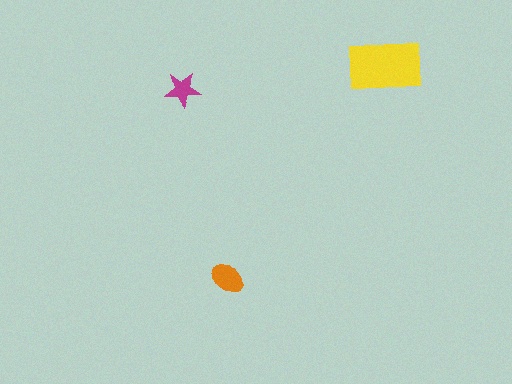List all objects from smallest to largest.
The magenta star, the orange ellipse, the yellow rectangle.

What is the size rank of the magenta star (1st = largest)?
3rd.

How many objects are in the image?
There are 3 objects in the image.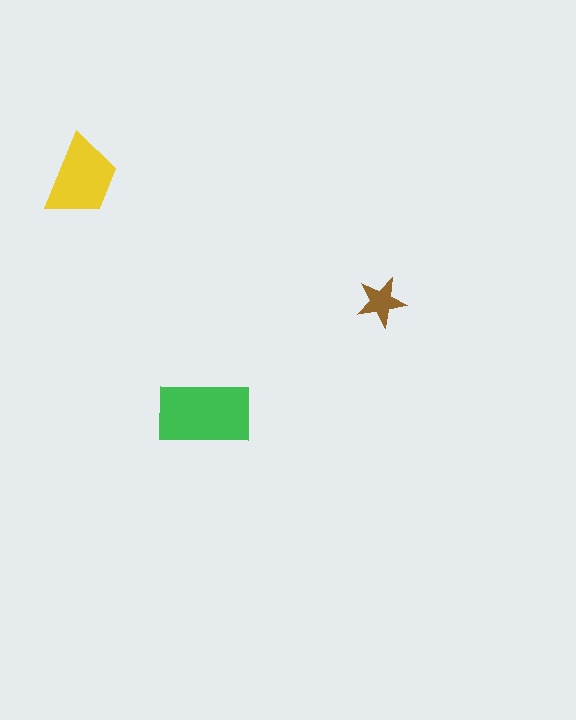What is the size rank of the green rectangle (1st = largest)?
1st.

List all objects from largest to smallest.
The green rectangle, the yellow trapezoid, the brown star.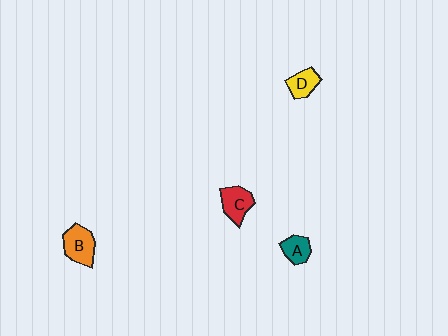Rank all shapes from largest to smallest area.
From largest to smallest: B (orange), C (red), D (yellow), A (teal).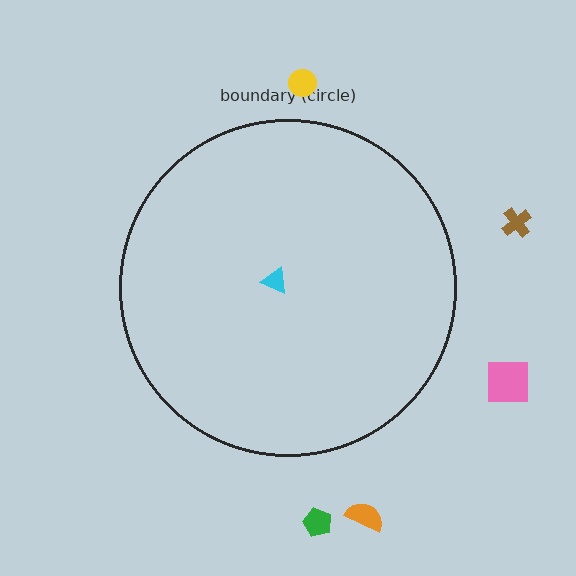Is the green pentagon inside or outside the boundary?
Outside.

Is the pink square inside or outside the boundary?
Outside.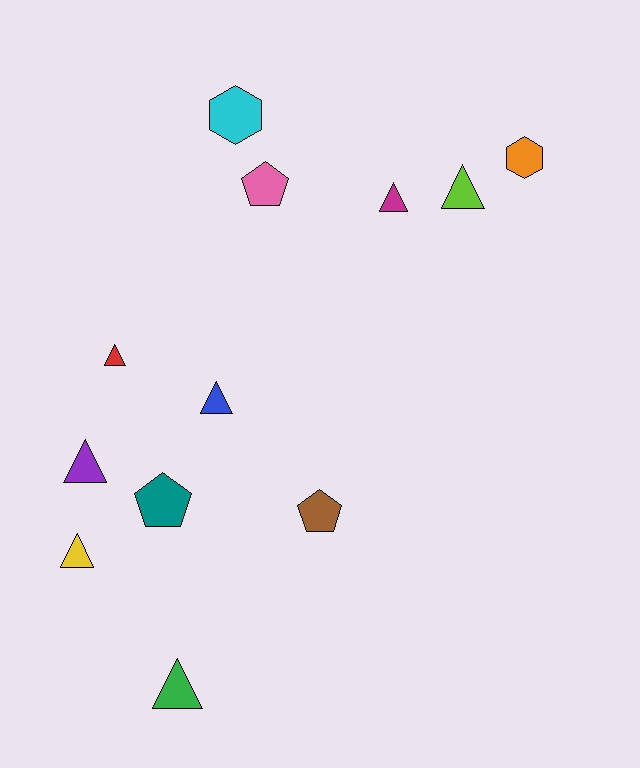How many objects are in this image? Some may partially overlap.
There are 12 objects.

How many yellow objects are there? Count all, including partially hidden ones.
There is 1 yellow object.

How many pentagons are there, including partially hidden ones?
There are 3 pentagons.